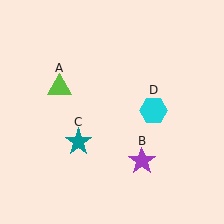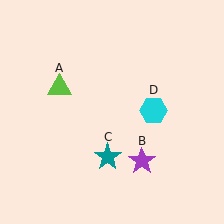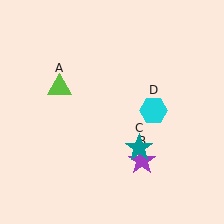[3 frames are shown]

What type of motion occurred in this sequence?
The teal star (object C) rotated counterclockwise around the center of the scene.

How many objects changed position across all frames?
1 object changed position: teal star (object C).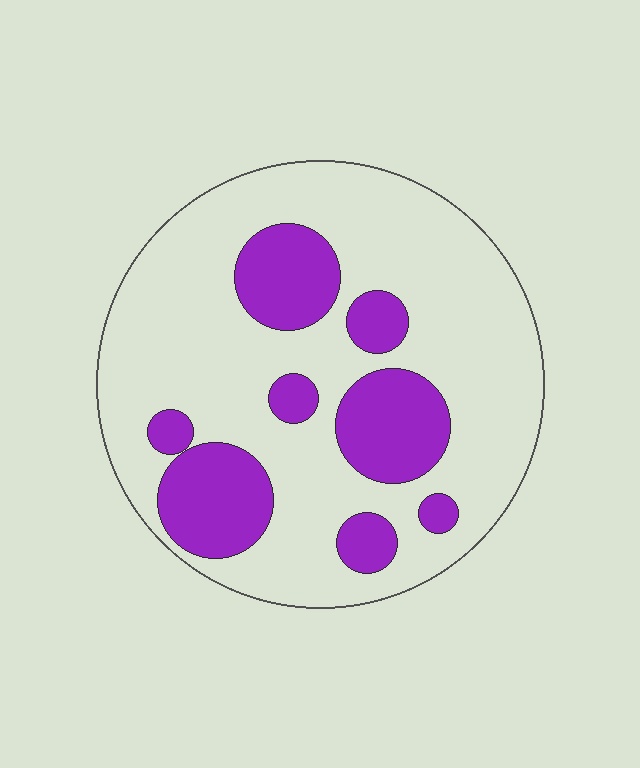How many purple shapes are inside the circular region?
8.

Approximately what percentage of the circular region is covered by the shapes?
Approximately 25%.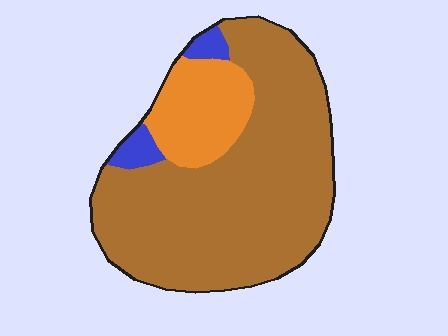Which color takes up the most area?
Brown, at roughly 75%.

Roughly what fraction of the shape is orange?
Orange covers about 20% of the shape.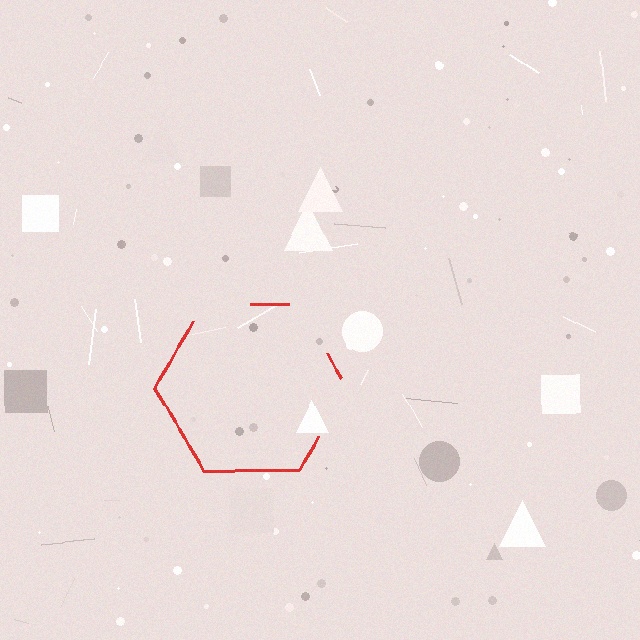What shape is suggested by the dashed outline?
The dashed outline suggests a hexagon.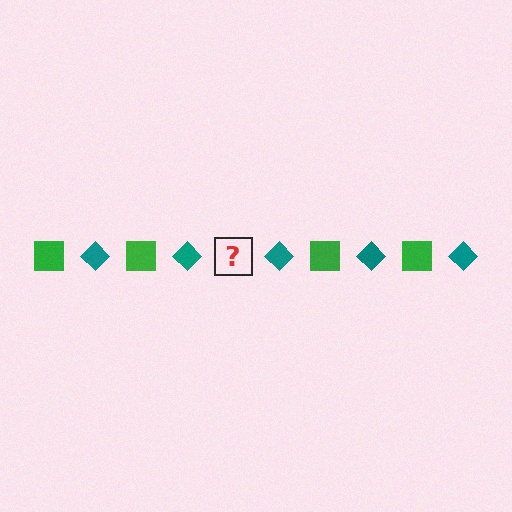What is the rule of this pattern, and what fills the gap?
The rule is that the pattern alternates between green square and teal diamond. The gap should be filled with a green square.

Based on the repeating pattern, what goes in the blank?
The blank should be a green square.